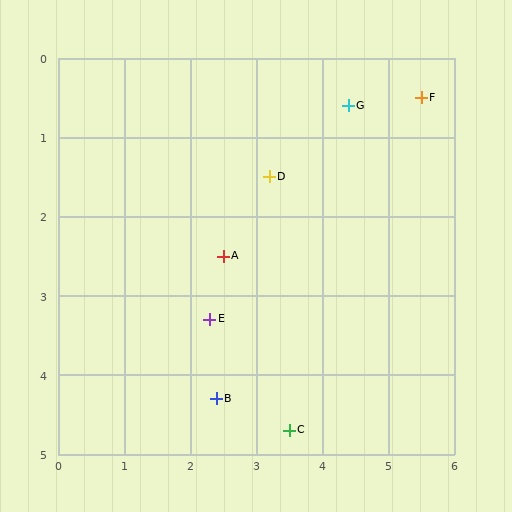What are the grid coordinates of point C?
Point C is at approximately (3.5, 4.7).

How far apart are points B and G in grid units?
Points B and G are about 4.2 grid units apart.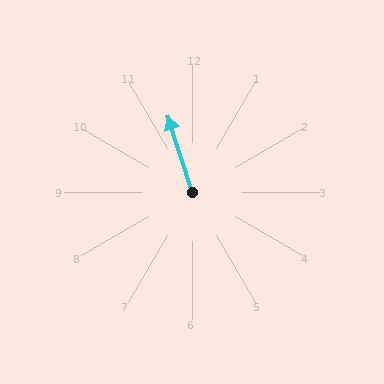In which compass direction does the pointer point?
North.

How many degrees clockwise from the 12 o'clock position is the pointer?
Approximately 342 degrees.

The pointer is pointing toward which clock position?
Roughly 11 o'clock.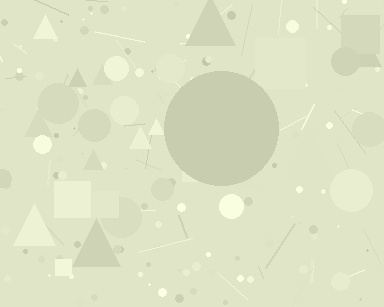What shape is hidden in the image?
A circle is hidden in the image.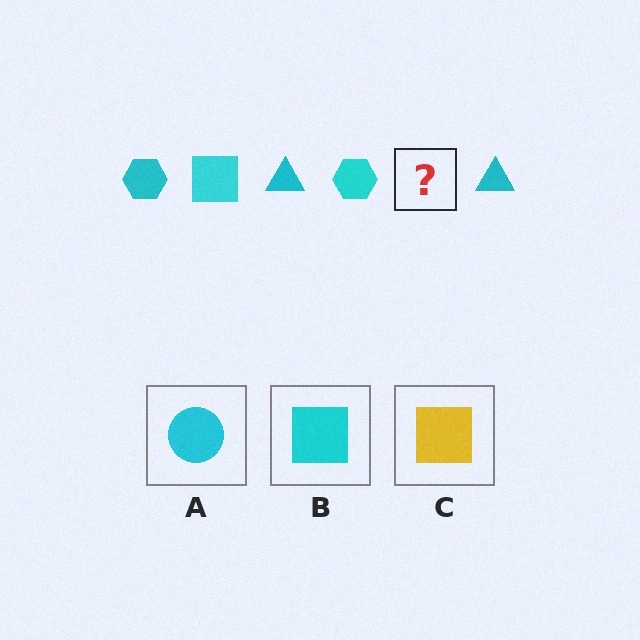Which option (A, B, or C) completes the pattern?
B.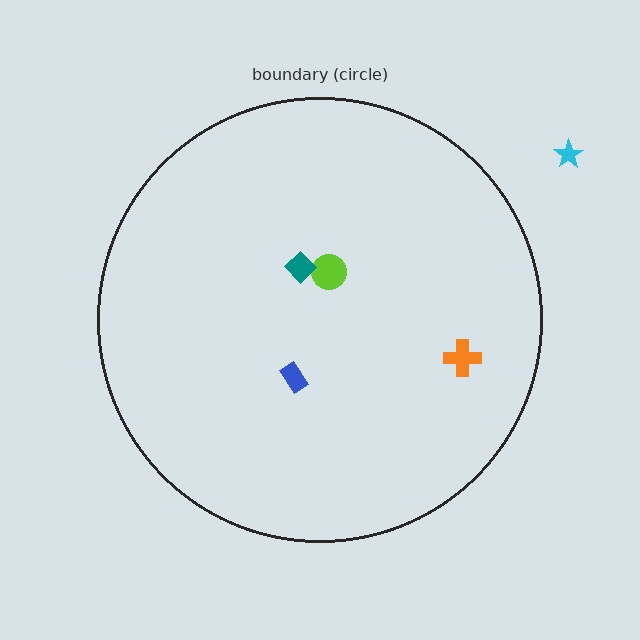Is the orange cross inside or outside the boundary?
Inside.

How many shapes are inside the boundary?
4 inside, 1 outside.